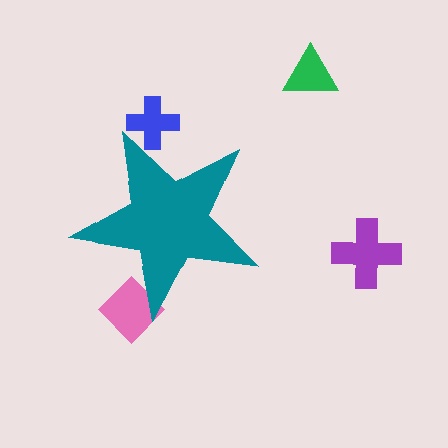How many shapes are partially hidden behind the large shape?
2 shapes are partially hidden.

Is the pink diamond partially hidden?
Yes, the pink diamond is partially hidden behind the teal star.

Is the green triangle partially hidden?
No, the green triangle is fully visible.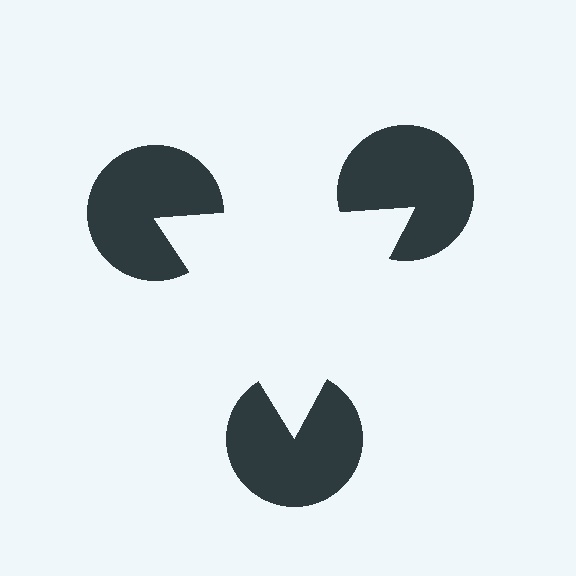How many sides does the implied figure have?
3 sides.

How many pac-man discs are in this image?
There are 3 — one at each vertex of the illusory triangle.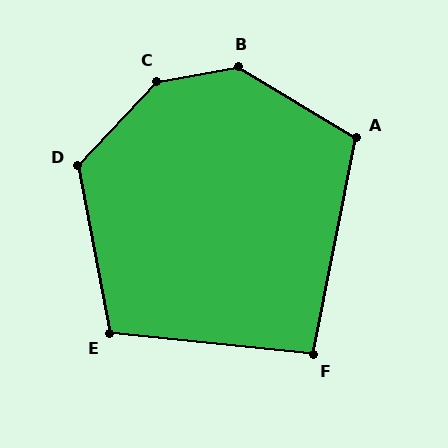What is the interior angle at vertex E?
Approximately 107 degrees (obtuse).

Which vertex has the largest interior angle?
C, at approximately 143 degrees.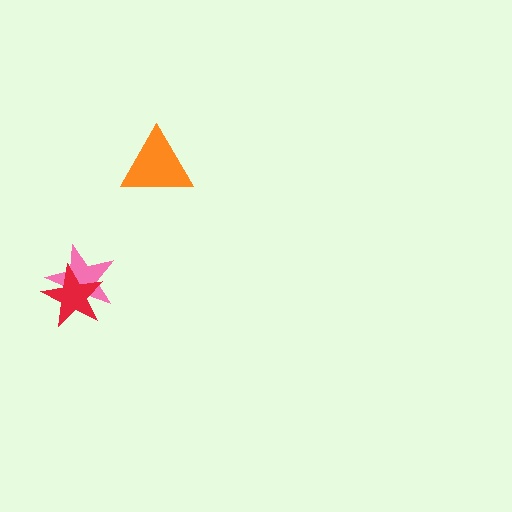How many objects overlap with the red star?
1 object overlaps with the red star.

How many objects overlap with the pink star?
1 object overlaps with the pink star.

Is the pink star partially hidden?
Yes, it is partially covered by another shape.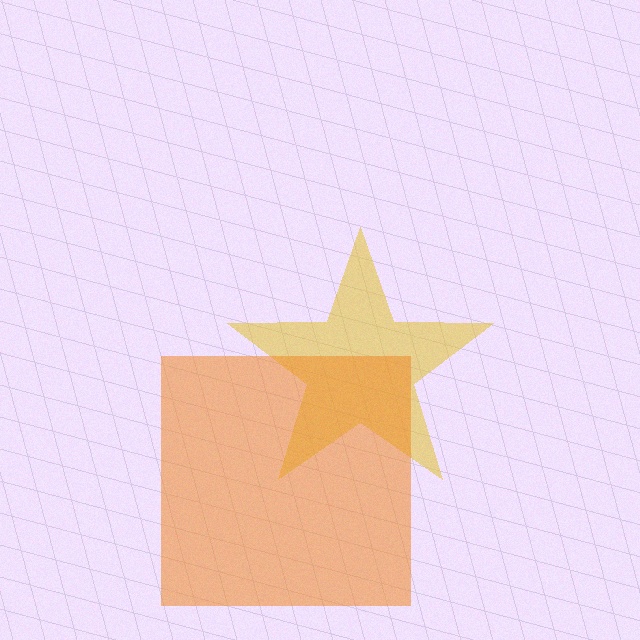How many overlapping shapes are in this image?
There are 2 overlapping shapes in the image.